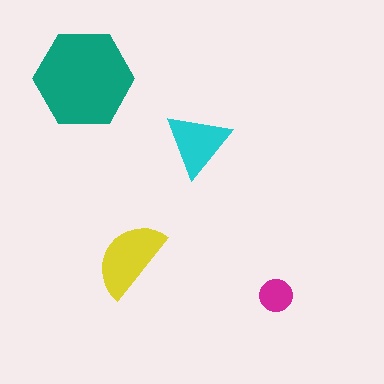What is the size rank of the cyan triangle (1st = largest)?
3rd.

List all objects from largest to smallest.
The teal hexagon, the yellow semicircle, the cyan triangle, the magenta circle.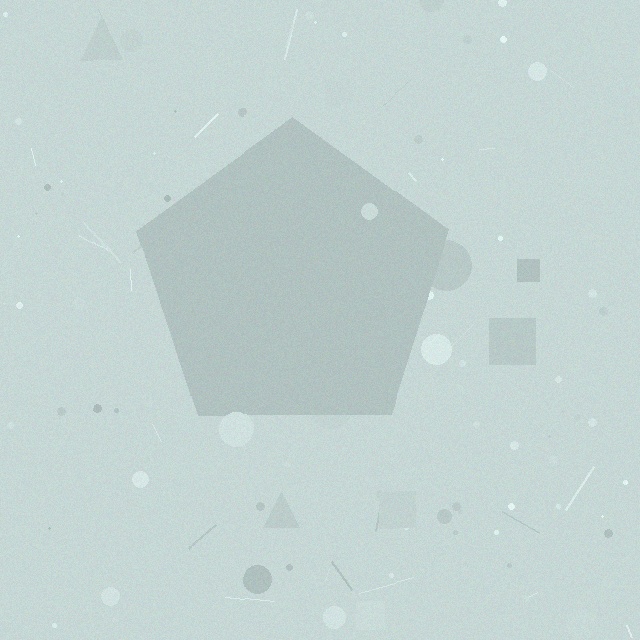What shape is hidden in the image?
A pentagon is hidden in the image.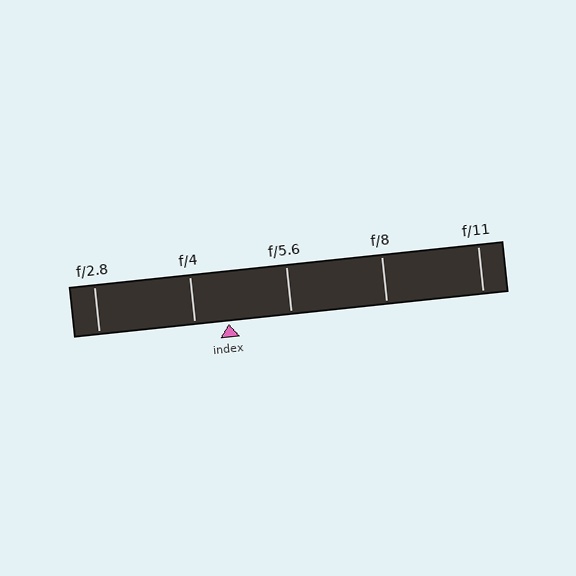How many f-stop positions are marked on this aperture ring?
There are 5 f-stop positions marked.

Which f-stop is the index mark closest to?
The index mark is closest to f/4.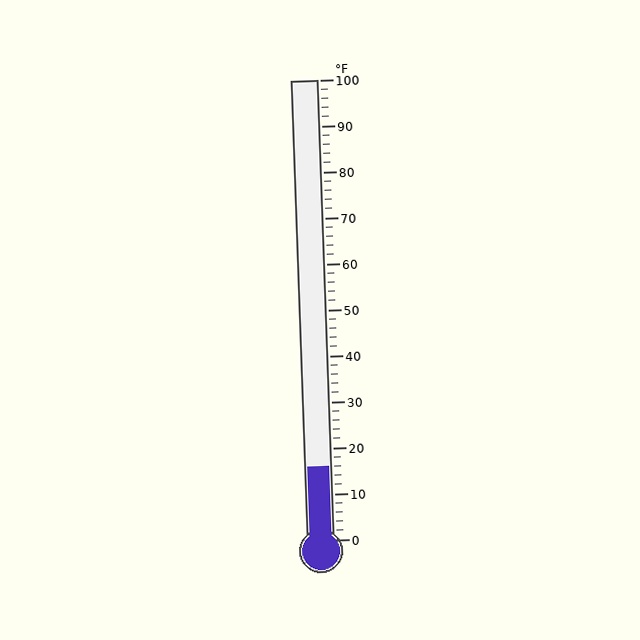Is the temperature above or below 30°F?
The temperature is below 30°F.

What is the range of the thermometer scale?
The thermometer scale ranges from 0°F to 100°F.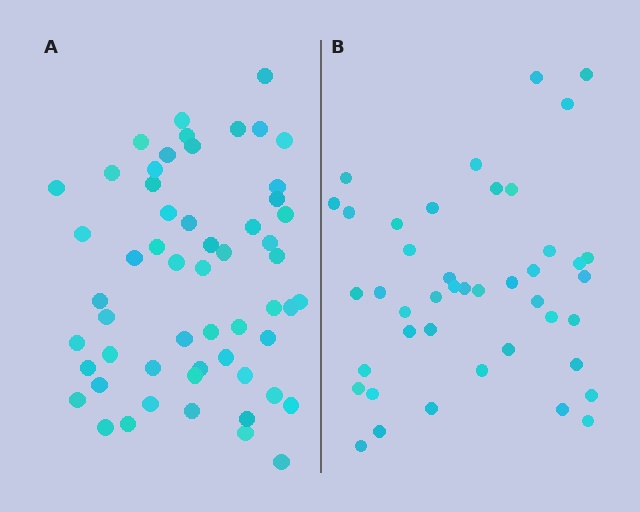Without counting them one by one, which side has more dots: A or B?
Region A (the left region) has more dots.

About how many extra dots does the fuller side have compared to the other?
Region A has approximately 15 more dots than region B.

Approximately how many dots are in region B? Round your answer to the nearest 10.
About 40 dots. (The exact count is 43, which rounds to 40.)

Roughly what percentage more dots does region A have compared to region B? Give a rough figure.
About 30% more.